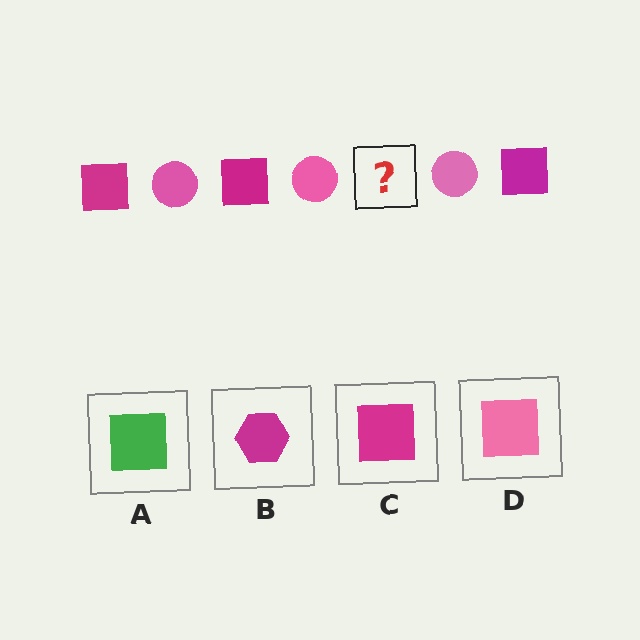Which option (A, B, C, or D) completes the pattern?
C.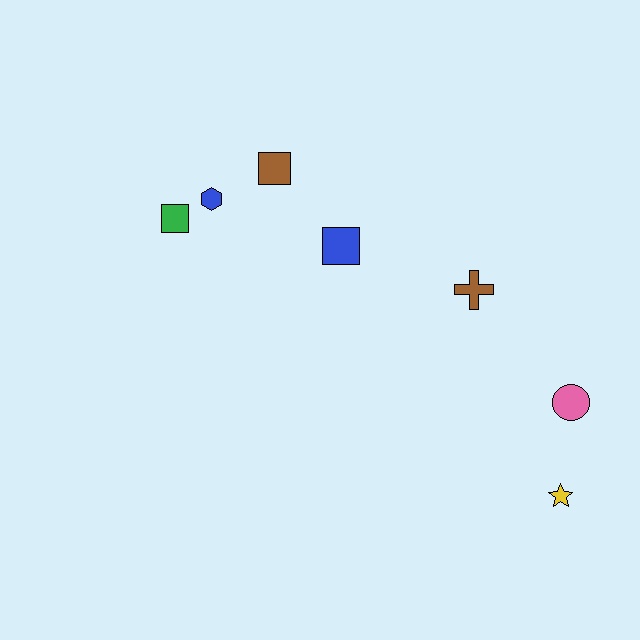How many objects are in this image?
There are 7 objects.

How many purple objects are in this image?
There are no purple objects.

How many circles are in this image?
There is 1 circle.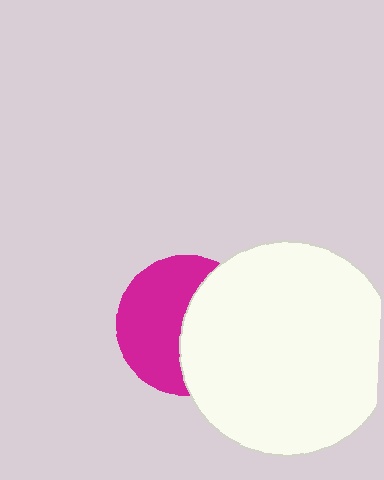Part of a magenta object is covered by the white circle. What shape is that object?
It is a circle.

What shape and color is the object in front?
The object in front is a white circle.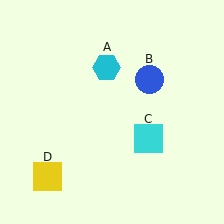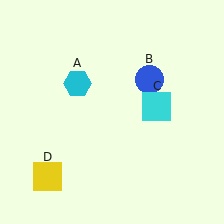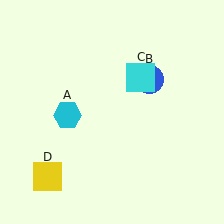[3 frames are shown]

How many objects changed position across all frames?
2 objects changed position: cyan hexagon (object A), cyan square (object C).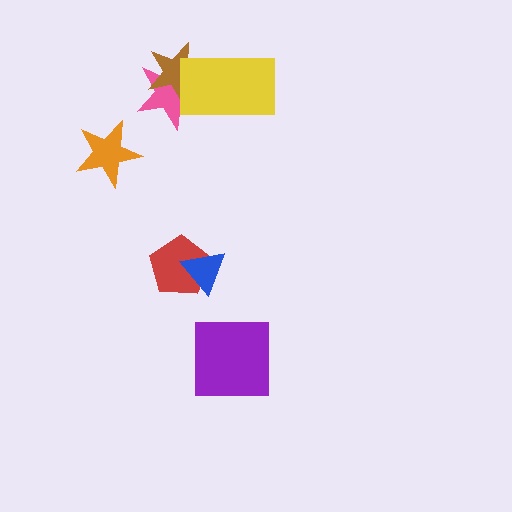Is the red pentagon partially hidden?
Yes, it is partially covered by another shape.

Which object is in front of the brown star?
The yellow rectangle is in front of the brown star.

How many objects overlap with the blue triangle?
1 object overlaps with the blue triangle.